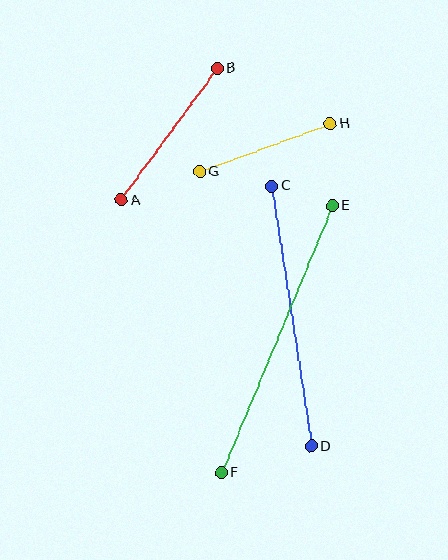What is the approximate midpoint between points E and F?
The midpoint is at approximately (277, 339) pixels.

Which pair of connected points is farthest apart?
Points E and F are farthest apart.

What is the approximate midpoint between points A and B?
The midpoint is at approximately (169, 134) pixels.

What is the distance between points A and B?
The distance is approximately 163 pixels.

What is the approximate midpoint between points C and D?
The midpoint is at approximately (291, 316) pixels.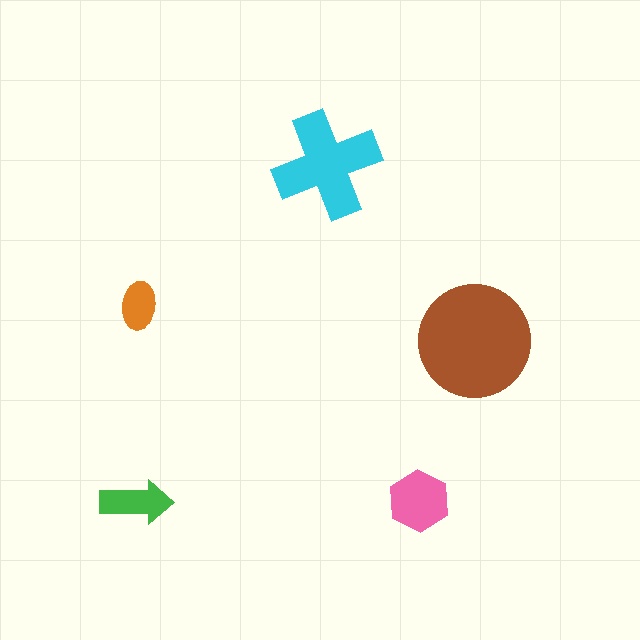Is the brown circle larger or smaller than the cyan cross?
Larger.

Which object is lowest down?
The green arrow is bottommost.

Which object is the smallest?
The orange ellipse.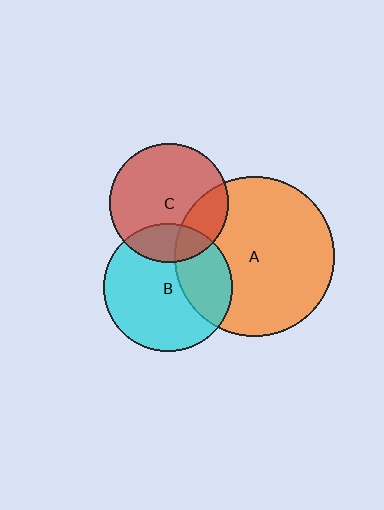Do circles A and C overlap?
Yes.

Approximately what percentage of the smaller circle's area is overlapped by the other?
Approximately 25%.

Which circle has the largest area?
Circle A (orange).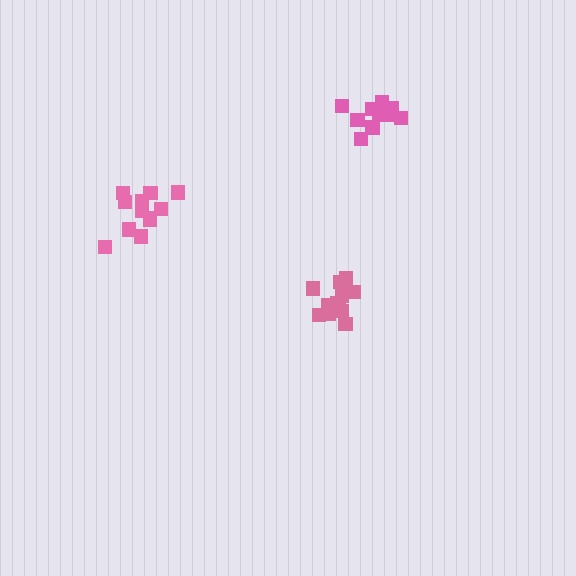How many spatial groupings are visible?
There are 3 spatial groupings.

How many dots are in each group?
Group 1: 13 dots, Group 2: 12 dots, Group 3: 10 dots (35 total).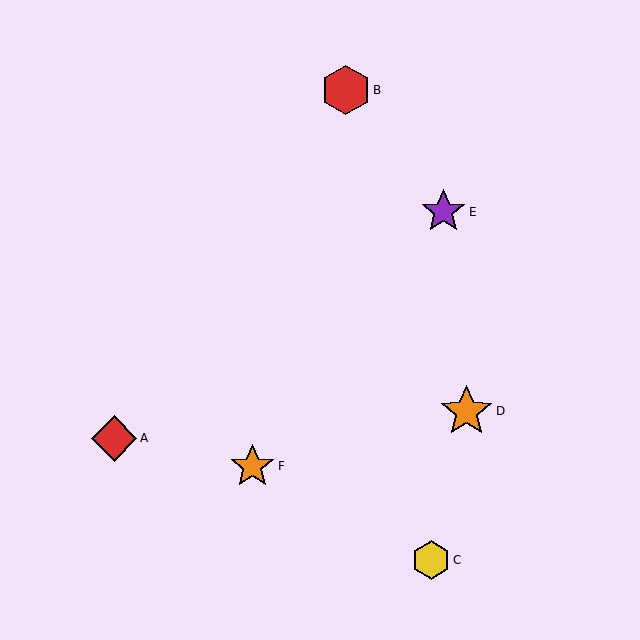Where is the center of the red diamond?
The center of the red diamond is at (114, 438).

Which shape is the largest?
The orange star (labeled D) is the largest.